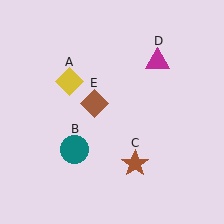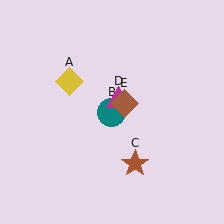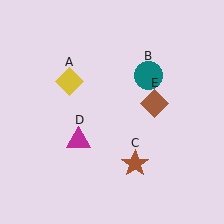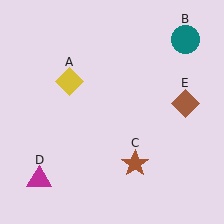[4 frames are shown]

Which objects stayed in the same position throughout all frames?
Yellow diamond (object A) and brown star (object C) remained stationary.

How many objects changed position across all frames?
3 objects changed position: teal circle (object B), magenta triangle (object D), brown diamond (object E).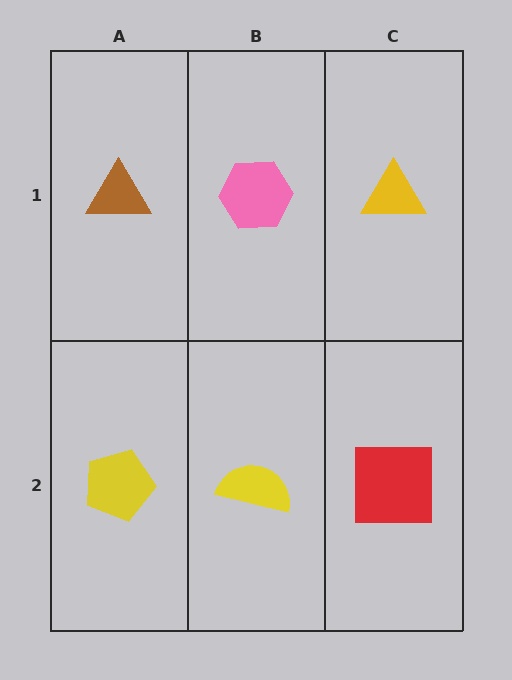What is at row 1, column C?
A yellow triangle.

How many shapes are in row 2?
3 shapes.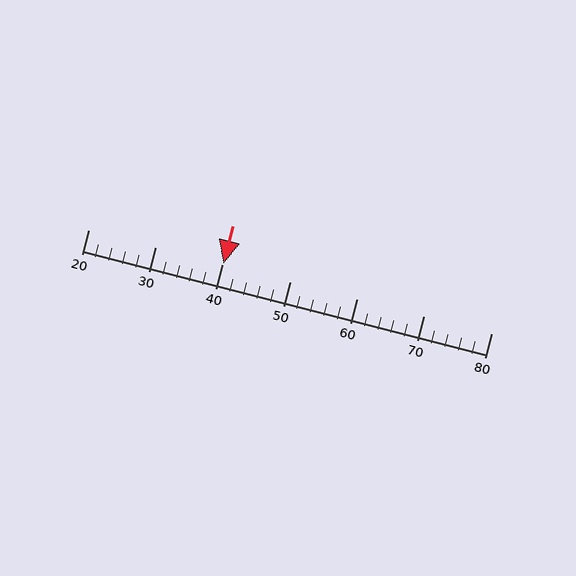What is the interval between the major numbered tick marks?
The major tick marks are spaced 10 units apart.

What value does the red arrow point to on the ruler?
The red arrow points to approximately 40.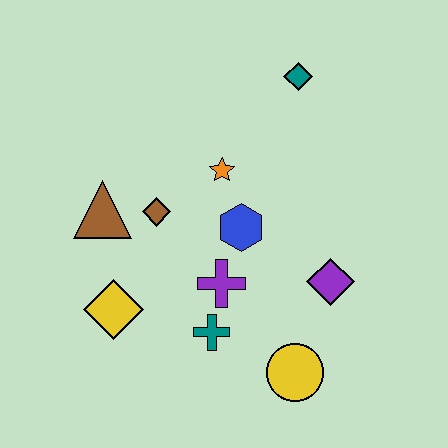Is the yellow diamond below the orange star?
Yes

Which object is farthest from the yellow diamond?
The teal diamond is farthest from the yellow diamond.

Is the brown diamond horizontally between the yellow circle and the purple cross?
No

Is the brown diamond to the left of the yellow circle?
Yes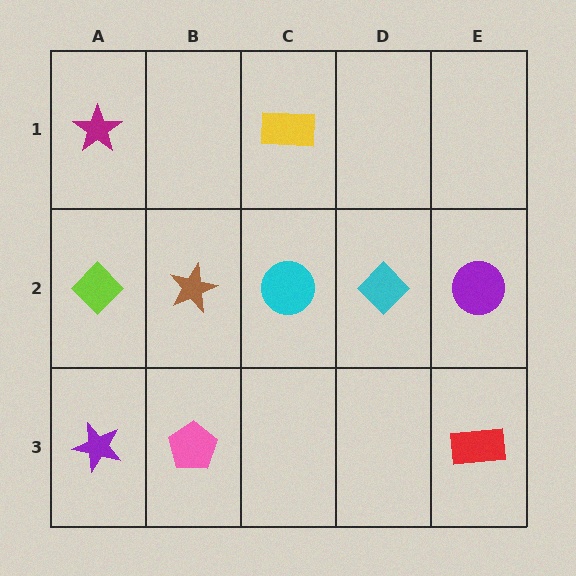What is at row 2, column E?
A purple circle.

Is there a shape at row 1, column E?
No, that cell is empty.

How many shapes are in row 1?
2 shapes.